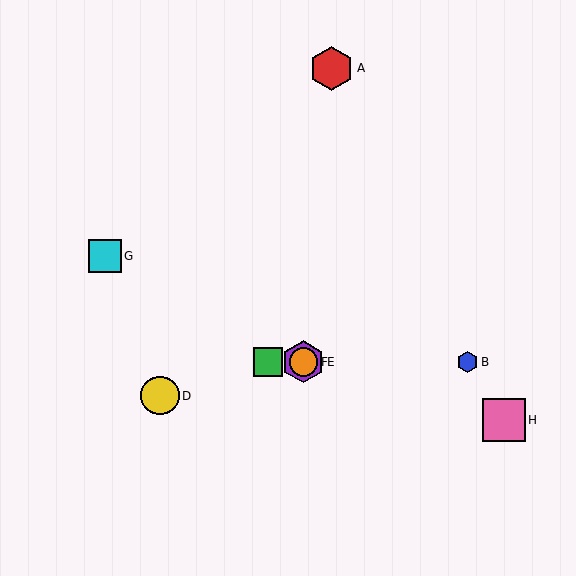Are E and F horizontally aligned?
Yes, both are at y≈362.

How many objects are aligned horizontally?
4 objects (B, C, E, F) are aligned horizontally.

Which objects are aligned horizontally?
Objects B, C, E, F are aligned horizontally.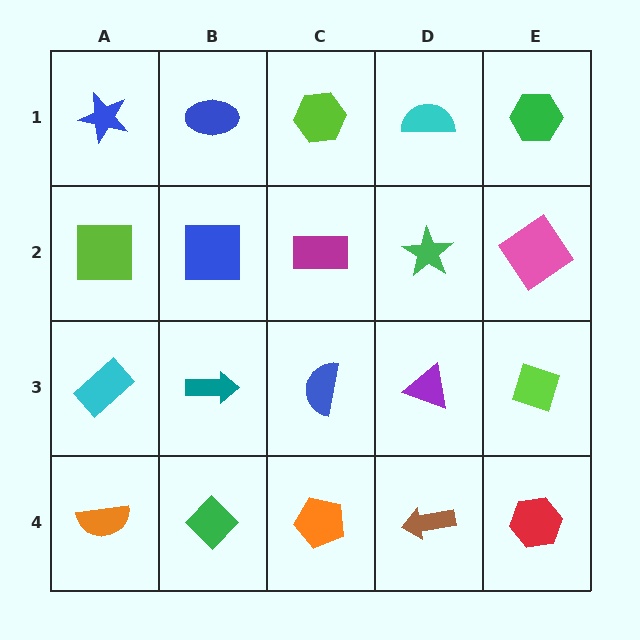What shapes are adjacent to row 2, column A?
A blue star (row 1, column A), a cyan rectangle (row 3, column A), a blue square (row 2, column B).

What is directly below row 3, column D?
A brown arrow.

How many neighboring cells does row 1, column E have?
2.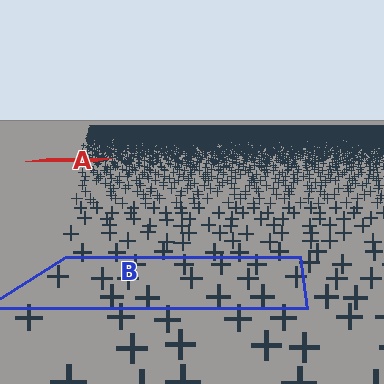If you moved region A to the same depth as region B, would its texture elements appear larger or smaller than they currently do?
They would appear larger. At a closer depth, the same texture elements are projected at a bigger on-screen size.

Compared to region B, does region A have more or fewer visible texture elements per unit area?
Region A has more texture elements per unit area — they are packed more densely because it is farther away.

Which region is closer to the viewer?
Region B is closer. The texture elements there are larger and more spread out.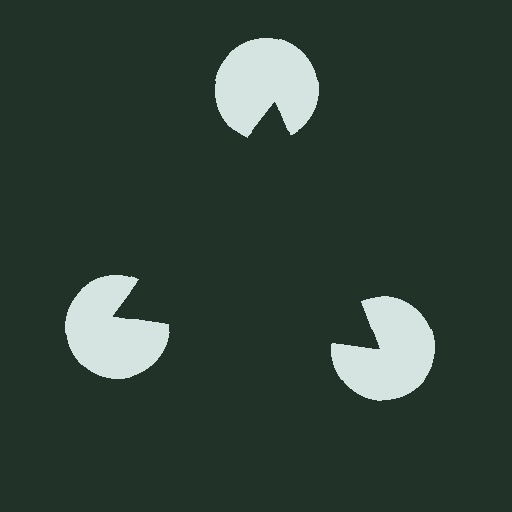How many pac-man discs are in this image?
There are 3 — one at each vertex of the illusory triangle.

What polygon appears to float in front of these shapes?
An illusory triangle — its edges are inferred from the aligned wedge cuts in the pac-man discs, not physically drawn.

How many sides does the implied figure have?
3 sides.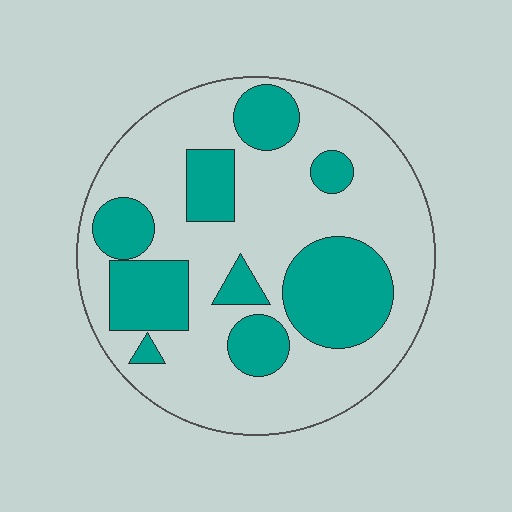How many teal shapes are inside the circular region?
9.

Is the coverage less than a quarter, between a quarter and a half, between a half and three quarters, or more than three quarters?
Between a quarter and a half.